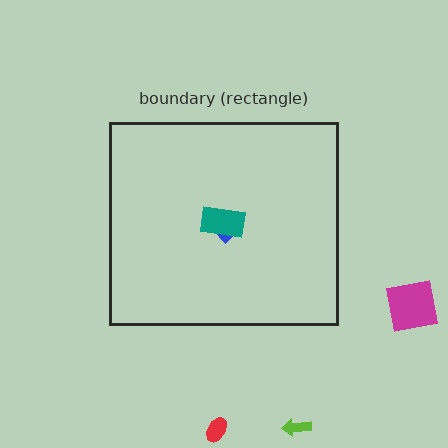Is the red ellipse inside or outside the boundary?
Outside.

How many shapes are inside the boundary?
2 inside, 3 outside.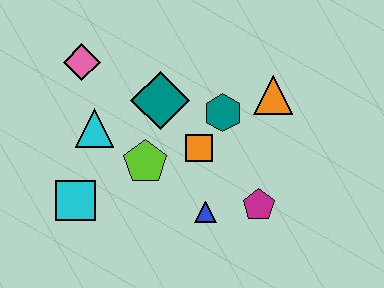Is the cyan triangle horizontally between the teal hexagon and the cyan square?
Yes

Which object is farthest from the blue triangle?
The pink diamond is farthest from the blue triangle.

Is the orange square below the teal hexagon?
Yes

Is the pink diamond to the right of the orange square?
No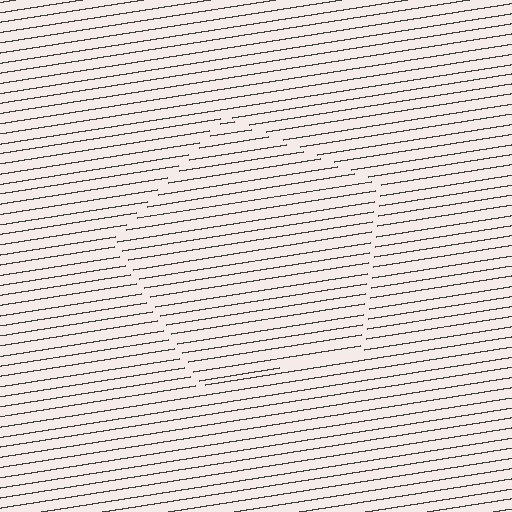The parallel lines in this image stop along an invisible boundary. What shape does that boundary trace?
An illusory pentagon. The interior of the shape contains the same grating, shifted by half a period — the contour is defined by the phase discontinuity where line-ends from the inner and outer gratings abut.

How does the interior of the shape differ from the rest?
The interior of the shape contains the same grating, shifted by half a period — the contour is defined by the phase discontinuity where line-ends from the inner and outer gratings abut.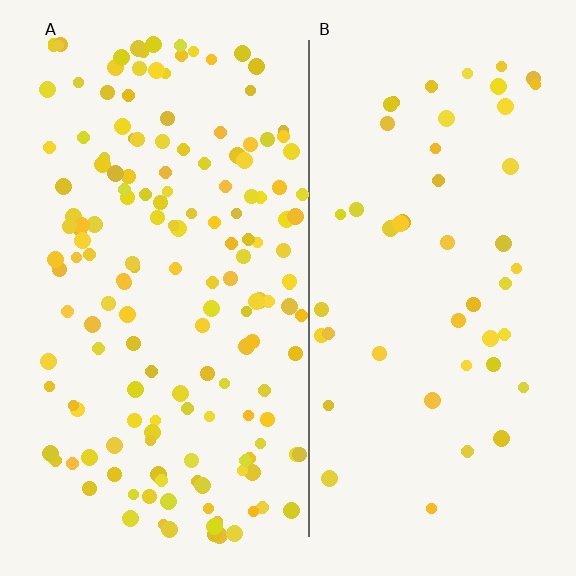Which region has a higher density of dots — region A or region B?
A (the left).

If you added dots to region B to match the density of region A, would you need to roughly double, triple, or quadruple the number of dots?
Approximately triple.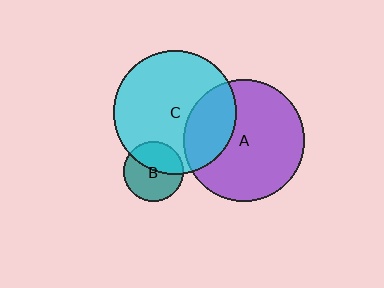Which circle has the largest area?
Circle C (cyan).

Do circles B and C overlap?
Yes.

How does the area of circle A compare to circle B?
Approximately 4.1 times.